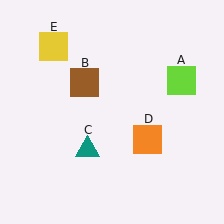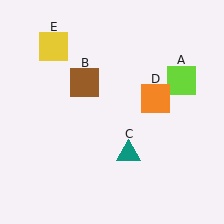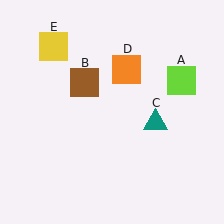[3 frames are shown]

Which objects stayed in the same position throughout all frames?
Lime square (object A) and brown square (object B) and yellow square (object E) remained stationary.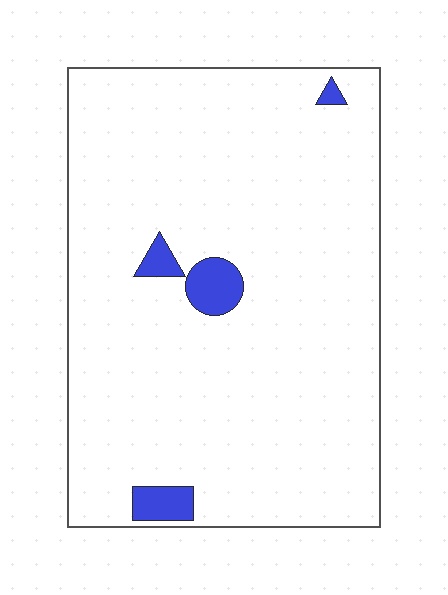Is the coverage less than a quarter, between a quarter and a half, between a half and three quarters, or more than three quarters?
Less than a quarter.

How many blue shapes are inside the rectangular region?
4.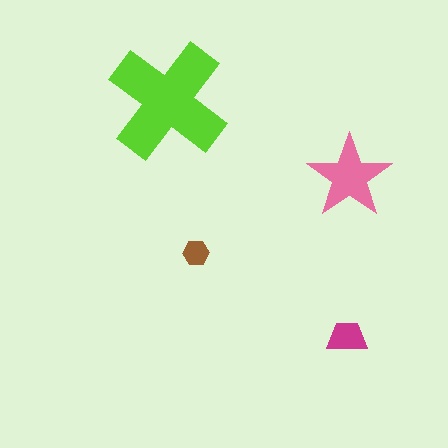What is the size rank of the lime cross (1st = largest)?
1st.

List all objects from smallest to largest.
The brown hexagon, the magenta trapezoid, the pink star, the lime cross.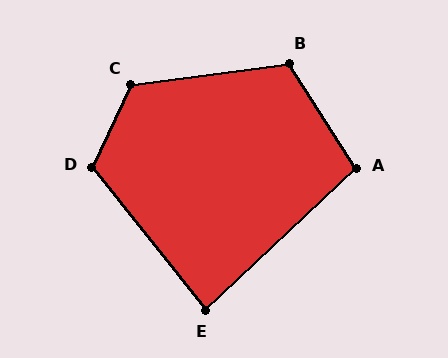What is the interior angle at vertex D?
Approximately 116 degrees (obtuse).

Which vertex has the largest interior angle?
C, at approximately 123 degrees.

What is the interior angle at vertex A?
Approximately 101 degrees (obtuse).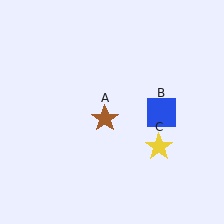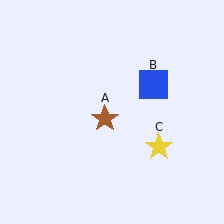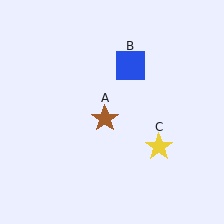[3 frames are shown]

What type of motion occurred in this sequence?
The blue square (object B) rotated counterclockwise around the center of the scene.